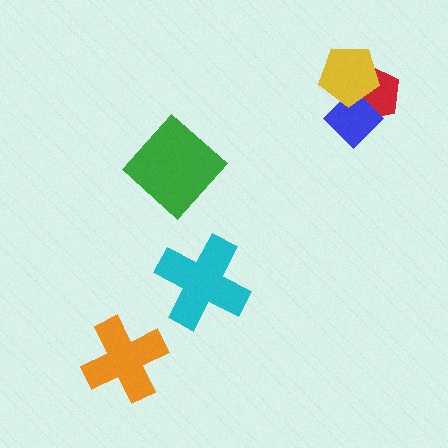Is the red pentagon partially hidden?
Yes, it is partially covered by another shape.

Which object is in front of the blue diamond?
The yellow pentagon is in front of the blue diamond.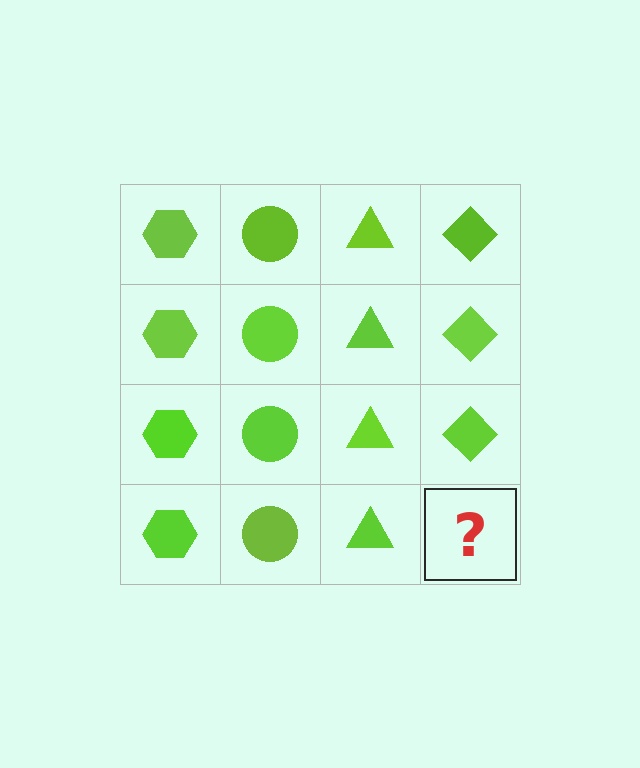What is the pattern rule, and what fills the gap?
The rule is that each column has a consistent shape. The gap should be filled with a lime diamond.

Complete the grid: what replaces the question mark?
The question mark should be replaced with a lime diamond.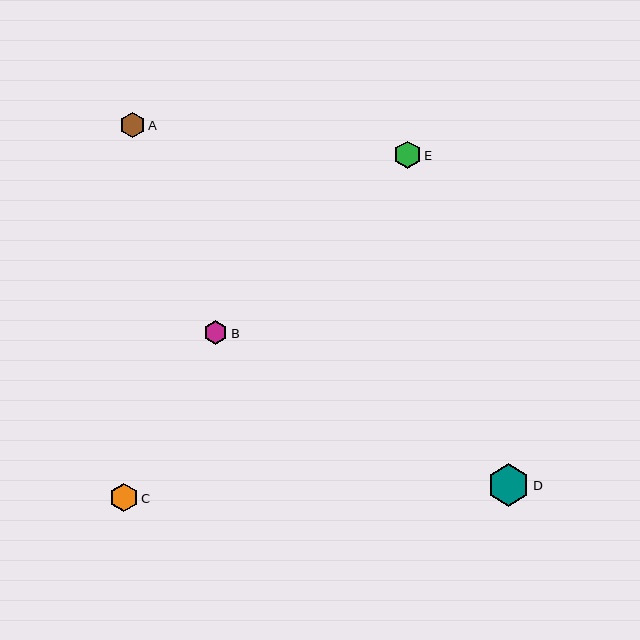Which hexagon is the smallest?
Hexagon B is the smallest with a size of approximately 24 pixels.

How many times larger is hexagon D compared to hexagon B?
Hexagon D is approximately 1.8 times the size of hexagon B.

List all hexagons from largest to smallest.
From largest to smallest: D, C, E, A, B.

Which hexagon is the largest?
Hexagon D is the largest with a size of approximately 43 pixels.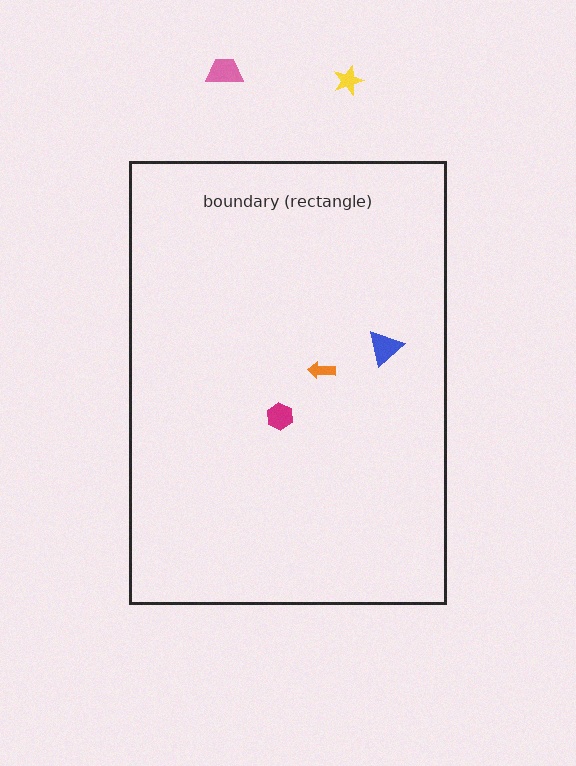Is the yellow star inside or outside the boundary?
Outside.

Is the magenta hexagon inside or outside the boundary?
Inside.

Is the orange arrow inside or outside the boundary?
Inside.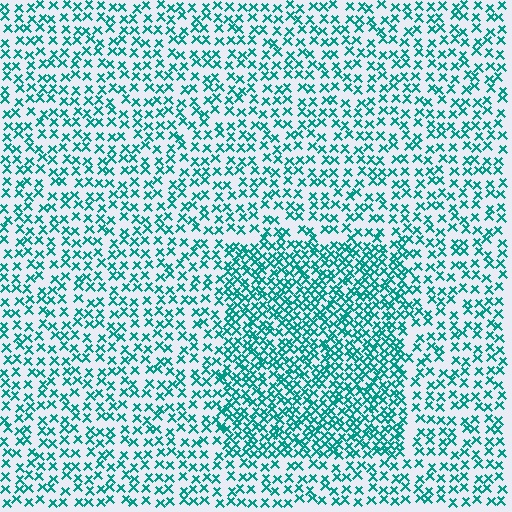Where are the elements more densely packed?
The elements are more densely packed inside the rectangle boundary.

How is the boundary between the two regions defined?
The boundary is defined by a change in element density (approximately 1.9x ratio). All elements are the same color, size, and shape.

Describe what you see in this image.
The image contains small teal elements arranged at two different densities. A rectangle-shaped region is visible where the elements are more densely packed than the surrounding area.